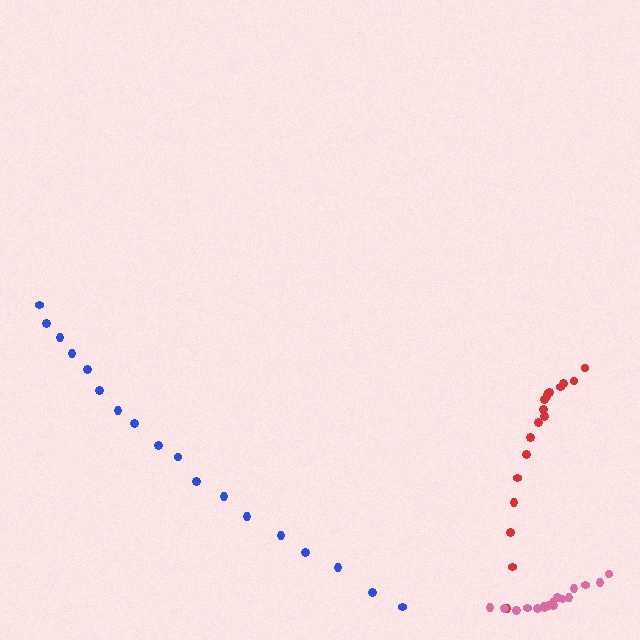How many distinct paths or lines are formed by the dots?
There are 3 distinct paths.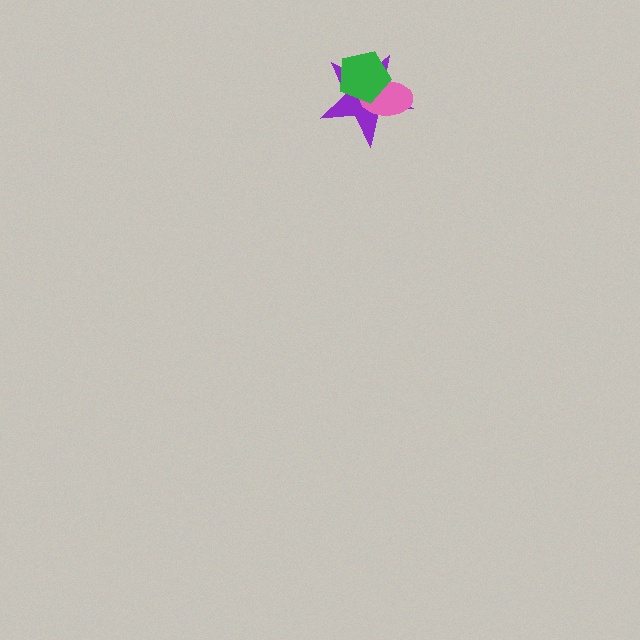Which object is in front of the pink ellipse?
The green pentagon is in front of the pink ellipse.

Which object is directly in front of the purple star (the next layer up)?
The pink ellipse is directly in front of the purple star.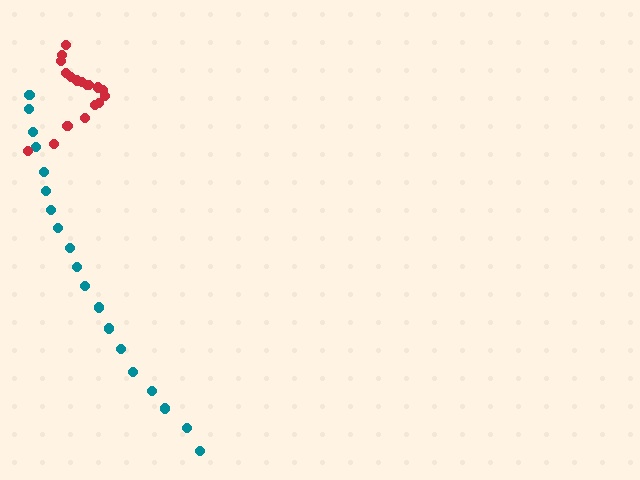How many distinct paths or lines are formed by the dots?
There are 2 distinct paths.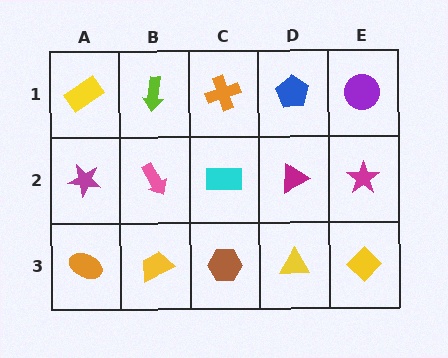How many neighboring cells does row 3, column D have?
3.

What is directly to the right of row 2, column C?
A magenta triangle.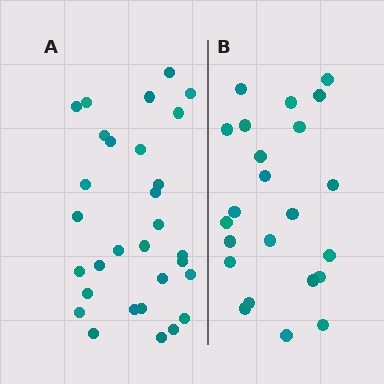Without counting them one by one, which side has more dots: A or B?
Region A (the left region) has more dots.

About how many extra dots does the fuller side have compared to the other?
Region A has roughly 8 or so more dots than region B.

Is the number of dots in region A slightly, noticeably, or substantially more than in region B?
Region A has noticeably more, but not dramatically so. The ratio is roughly 1.3 to 1.